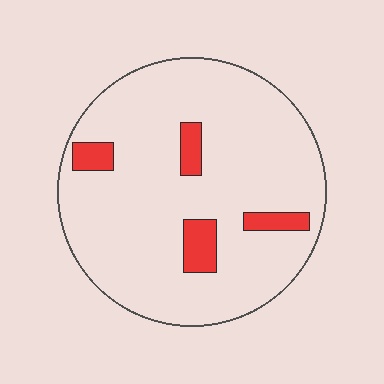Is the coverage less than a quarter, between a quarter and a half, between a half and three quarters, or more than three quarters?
Less than a quarter.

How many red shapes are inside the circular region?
4.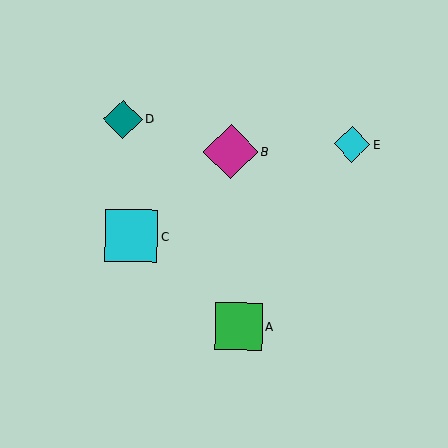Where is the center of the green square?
The center of the green square is at (239, 326).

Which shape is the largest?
The magenta diamond (labeled B) is the largest.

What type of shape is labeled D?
Shape D is a teal diamond.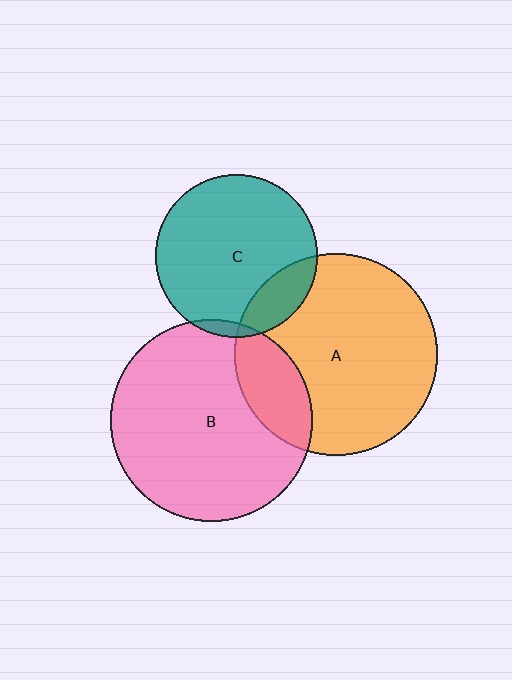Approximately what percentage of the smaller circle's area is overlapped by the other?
Approximately 20%.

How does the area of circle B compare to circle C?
Approximately 1.6 times.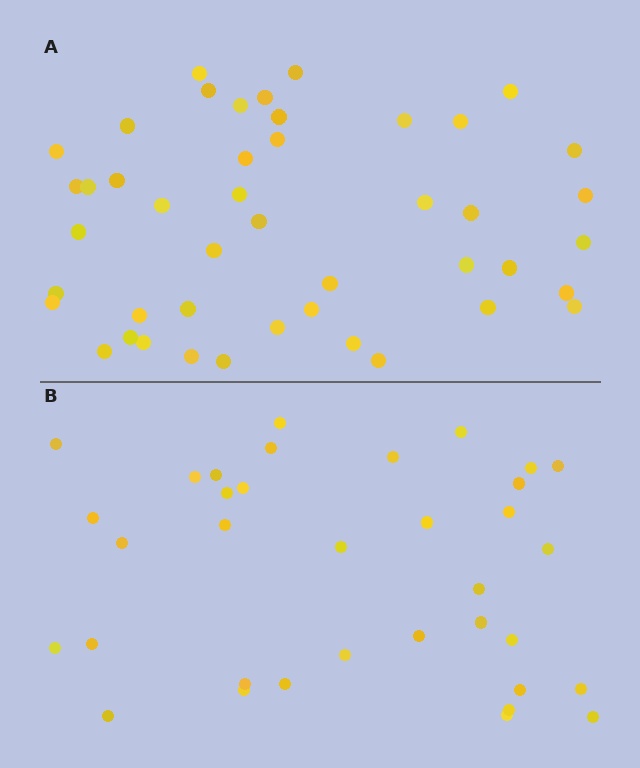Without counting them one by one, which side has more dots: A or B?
Region A (the top region) has more dots.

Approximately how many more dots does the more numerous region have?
Region A has roughly 10 or so more dots than region B.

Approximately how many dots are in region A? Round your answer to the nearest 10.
About 40 dots. (The exact count is 45, which rounds to 40.)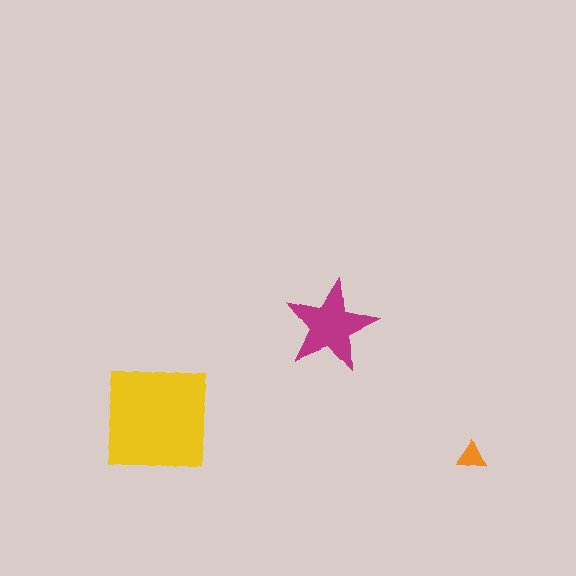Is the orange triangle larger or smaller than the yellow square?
Smaller.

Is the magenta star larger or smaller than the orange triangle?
Larger.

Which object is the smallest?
The orange triangle.